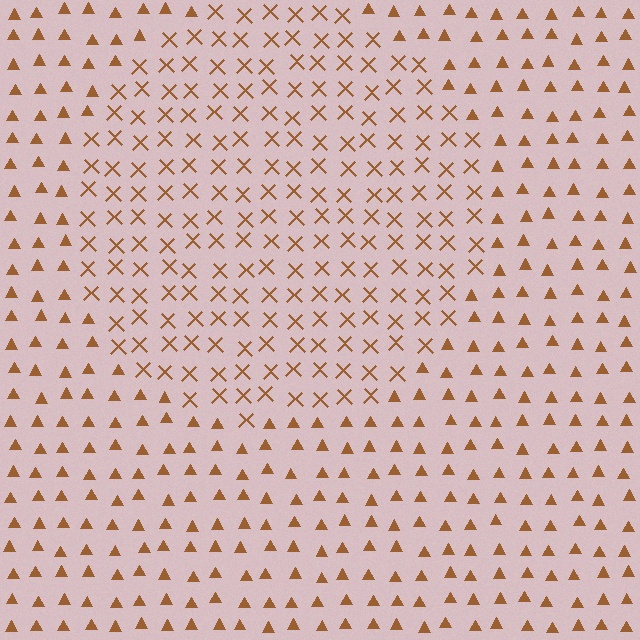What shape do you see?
I see a circle.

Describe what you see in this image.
The image is filled with small brown elements arranged in a uniform grid. A circle-shaped region contains X marks, while the surrounding area contains triangles. The boundary is defined purely by the change in element shape.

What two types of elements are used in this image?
The image uses X marks inside the circle region and triangles outside it.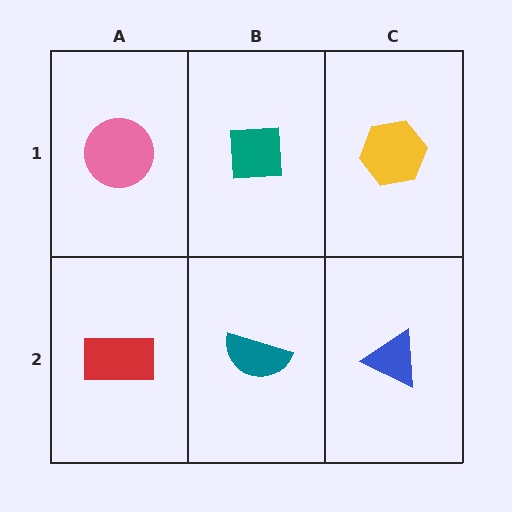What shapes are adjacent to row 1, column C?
A blue triangle (row 2, column C), a teal square (row 1, column B).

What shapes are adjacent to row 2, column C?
A yellow hexagon (row 1, column C), a teal semicircle (row 2, column B).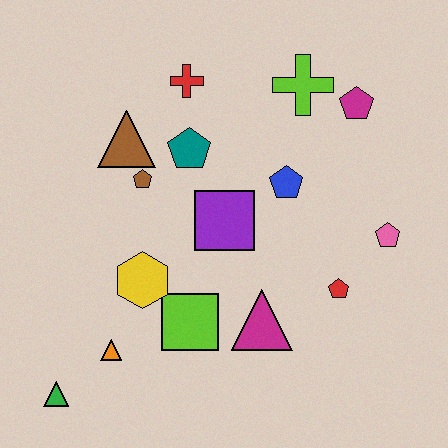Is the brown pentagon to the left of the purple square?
Yes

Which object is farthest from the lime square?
The magenta pentagon is farthest from the lime square.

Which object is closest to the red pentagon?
The pink pentagon is closest to the red pentagon.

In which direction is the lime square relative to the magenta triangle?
The lime square is to the left of the magenta triangle.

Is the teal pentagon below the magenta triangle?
No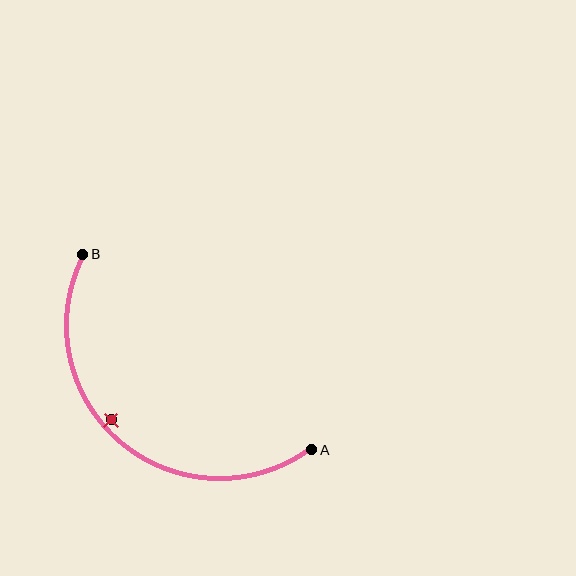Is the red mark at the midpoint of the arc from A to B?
No — the red mark does not lie on the arc at all. It sits slightly inside the curve.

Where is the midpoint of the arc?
The arc midpoint is the point on the curve farthest from the straight line joining A and B. It sits below and to the left of that line.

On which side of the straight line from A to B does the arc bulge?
The arc bulges below and to the left of the straight line connecting A and B.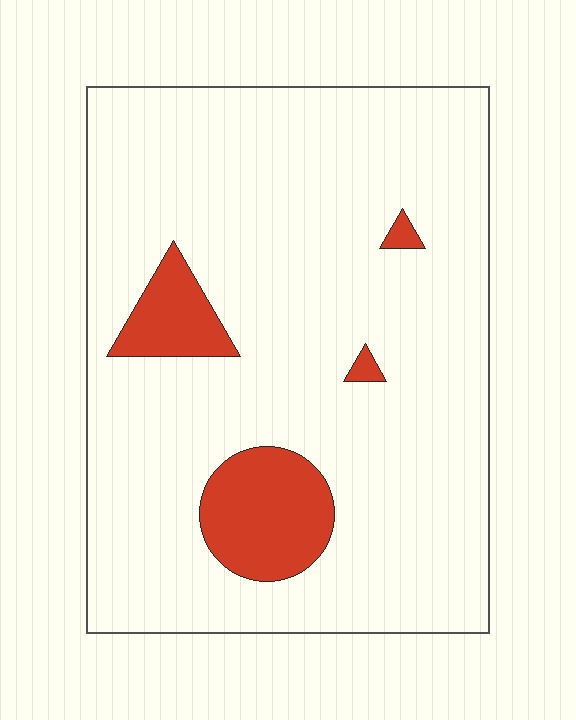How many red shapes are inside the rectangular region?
4.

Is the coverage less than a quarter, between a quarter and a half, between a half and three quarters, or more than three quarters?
Less than a quarter.